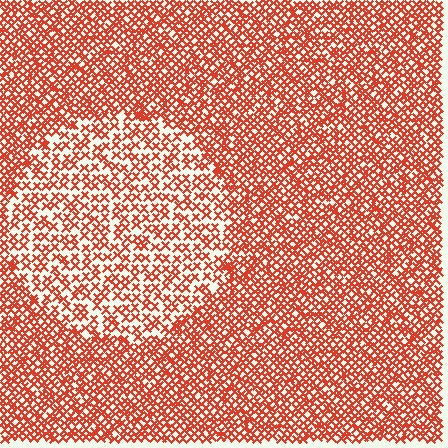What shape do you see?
I see a circle.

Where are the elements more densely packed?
The elements are more densely packed outside the circle boundary.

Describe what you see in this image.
The image contains small red elements arranged at two different densities. A circle-shaped region is visible where the elements are less densely packed than the surrounding area.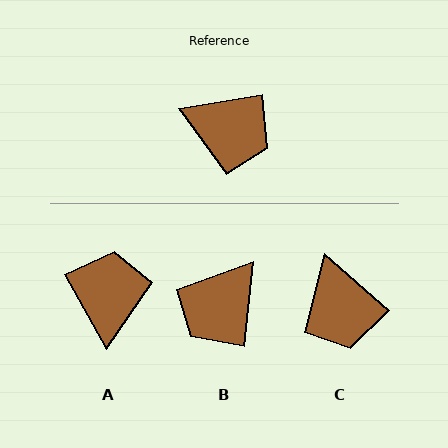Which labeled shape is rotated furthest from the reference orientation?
A, about 110 degrees away.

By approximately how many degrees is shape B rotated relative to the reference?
Approximately 106 degrees clockwise.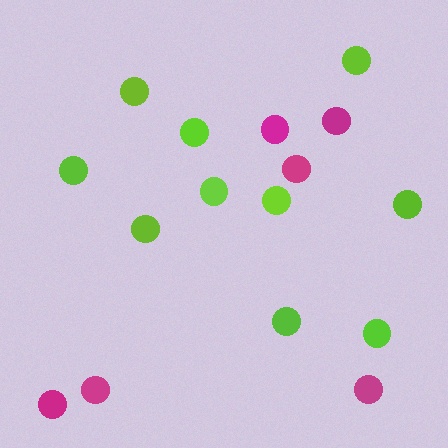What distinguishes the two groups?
There are 2 groups: one group of lime circles (10) and one group of magenta circles (6).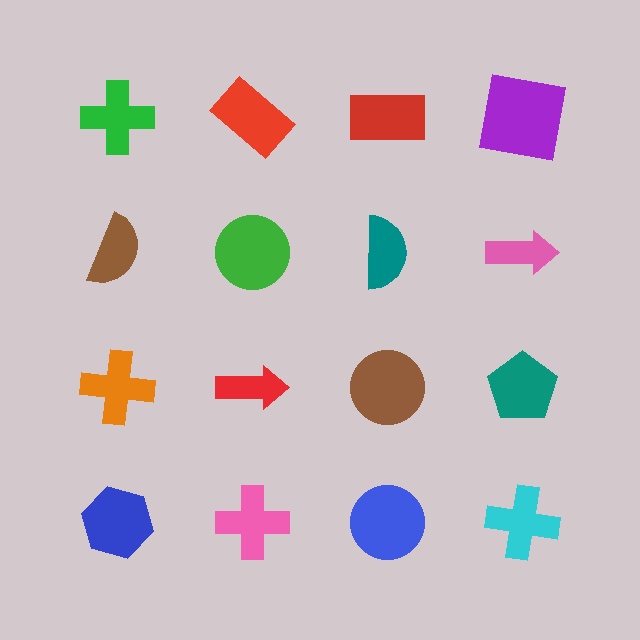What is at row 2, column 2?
A green circle.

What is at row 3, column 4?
A teal pentagon.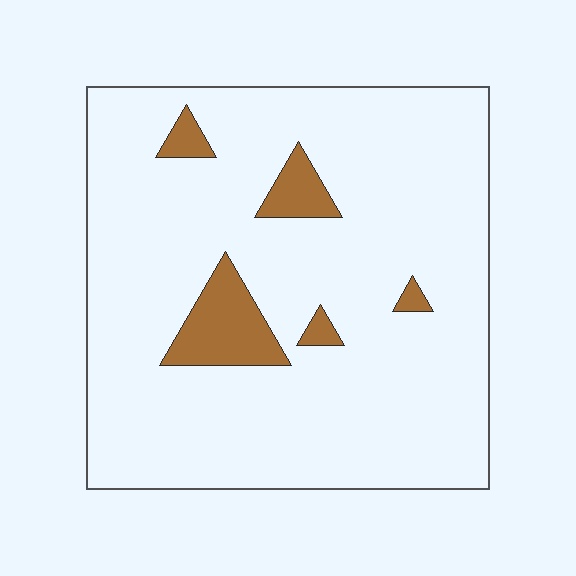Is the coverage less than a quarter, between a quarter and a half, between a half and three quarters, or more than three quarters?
Less than a quarter.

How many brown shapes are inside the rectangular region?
5.